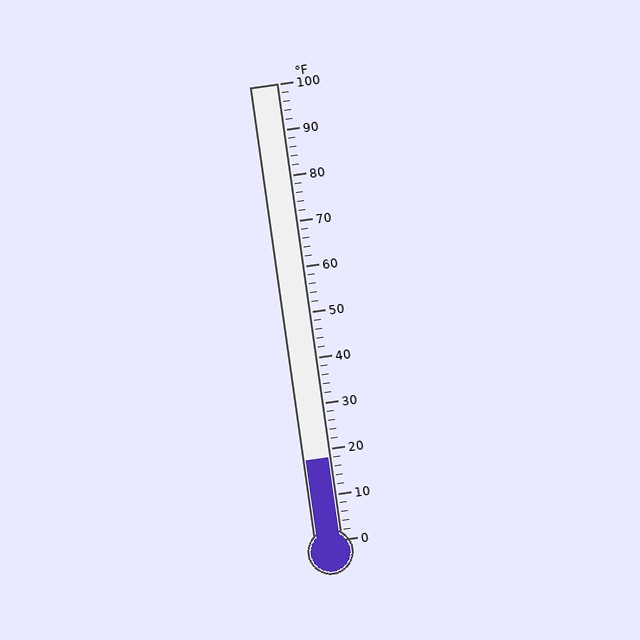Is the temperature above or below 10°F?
The temperature is above 10°F.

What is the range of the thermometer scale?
The thermometer scale ranges from 0°F to 100°F.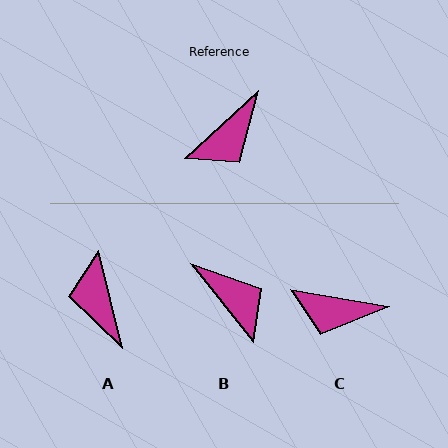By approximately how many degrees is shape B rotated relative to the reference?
Approximately 85 degrees counter-clockwise.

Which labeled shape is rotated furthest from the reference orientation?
A, about 119 degrees away.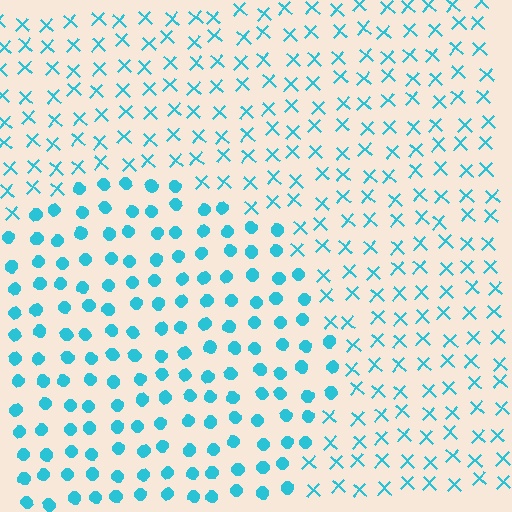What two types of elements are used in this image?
The image uses circles inside the circle region and X marks outside it.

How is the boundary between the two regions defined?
The boundary is defined by a change in element shape: circles inside vs. X marks outside. All elements share the same color and spacing.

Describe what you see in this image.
The image is filled with small cyan elements arranged in a uniform grid. A circle-shaped region contains circles, while the surrounding area contains X marks. The boundary is defined purely by the change in element shape.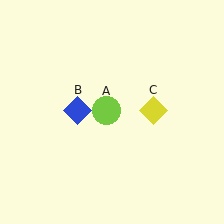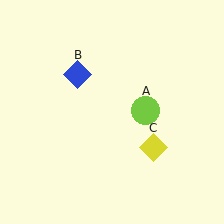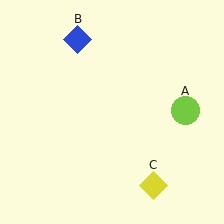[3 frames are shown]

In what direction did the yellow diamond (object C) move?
The yellow diamond (object C) moved down.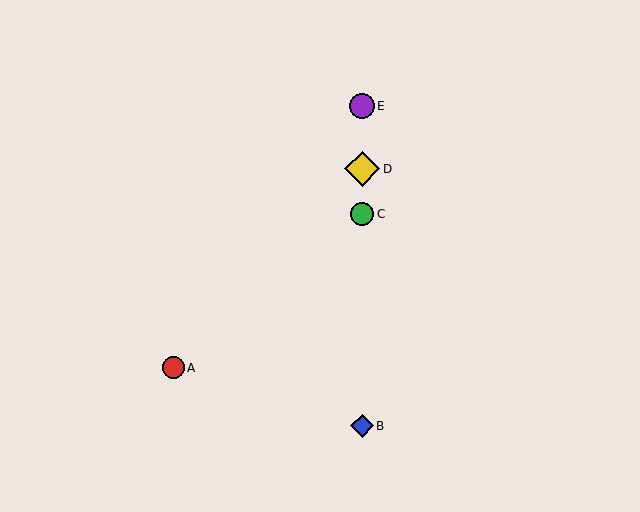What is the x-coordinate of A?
Object A is at x≈173.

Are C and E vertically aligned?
Yes, both are at x≈362.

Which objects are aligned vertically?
Objects B, C, D, E are aligned vertically.